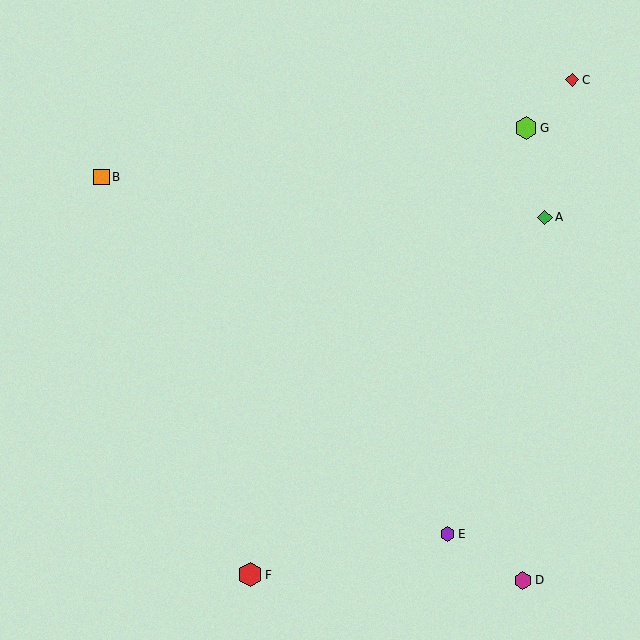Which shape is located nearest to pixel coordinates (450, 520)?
The purple hexagon (labeled E) at (448, 534) is nearest to that location.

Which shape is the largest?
The red hexagon (labeled F) is the largest.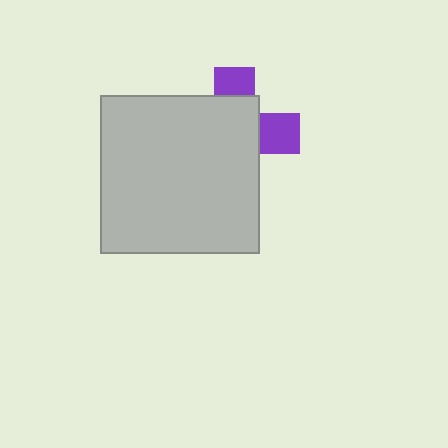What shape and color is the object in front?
The object in front is a light gray square.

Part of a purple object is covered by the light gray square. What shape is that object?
It is a cross.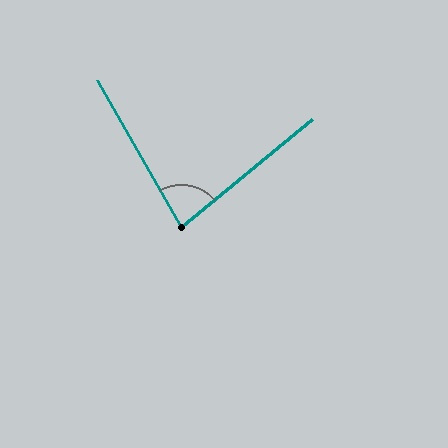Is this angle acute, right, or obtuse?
It is acute.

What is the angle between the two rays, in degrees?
Approximately 80 degrees.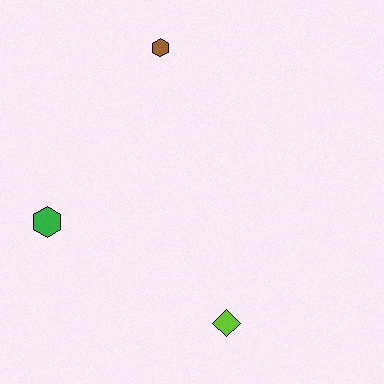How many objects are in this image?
There are 3 objects.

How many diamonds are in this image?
There is 1 diamond.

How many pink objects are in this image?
There are no pink objects.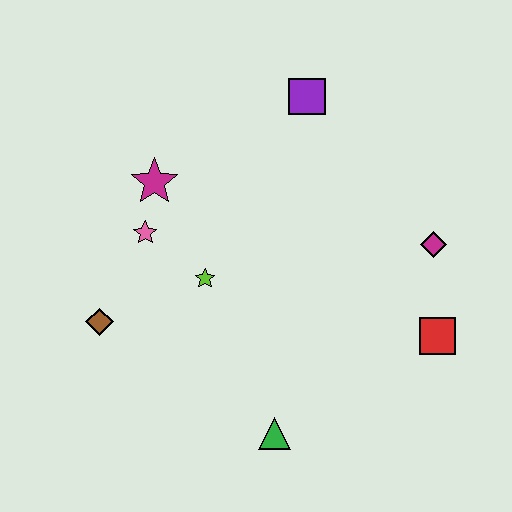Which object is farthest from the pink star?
The red square is farthest from the pink star.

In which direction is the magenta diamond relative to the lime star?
The magenta diamond is to the right of the lime star.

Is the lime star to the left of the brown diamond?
No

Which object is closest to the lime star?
The pink star is closest to the lime star.